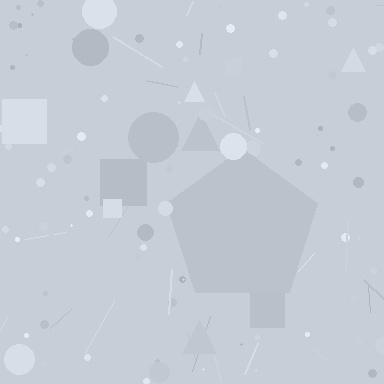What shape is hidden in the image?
A pentagon is hidden in the image.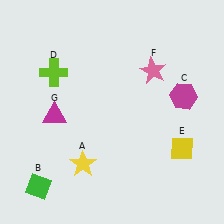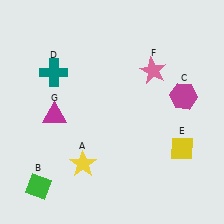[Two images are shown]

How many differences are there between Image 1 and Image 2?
There is 1 difference between the two images.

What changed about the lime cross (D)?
In Image 1, D is lime. In Image 2, it changed to teal.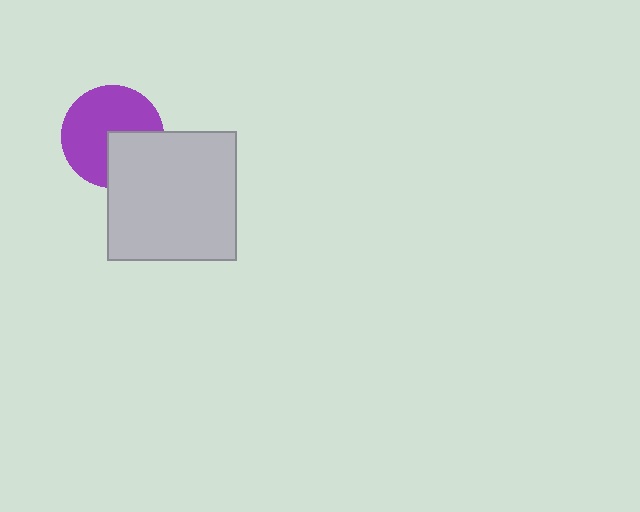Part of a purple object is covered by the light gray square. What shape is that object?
It is a circle.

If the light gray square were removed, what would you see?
You would see the complete purple circle.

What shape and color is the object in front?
The object in front is a light gray square.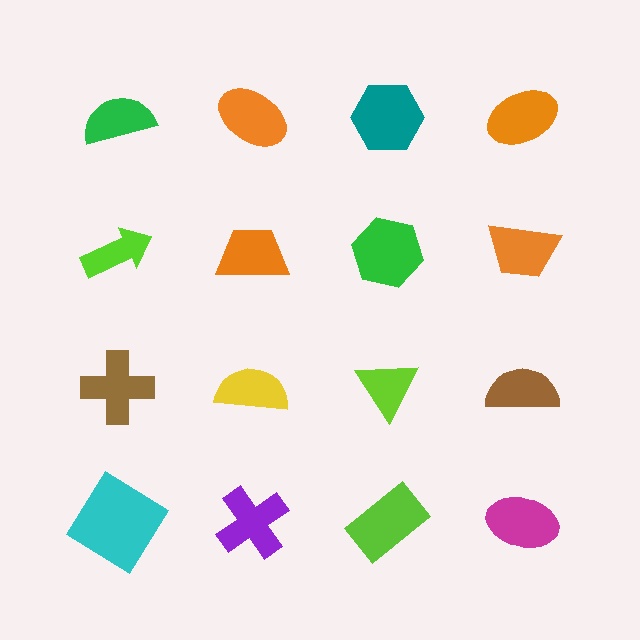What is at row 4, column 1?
A cyan diamond.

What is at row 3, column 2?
A yellow semicircle.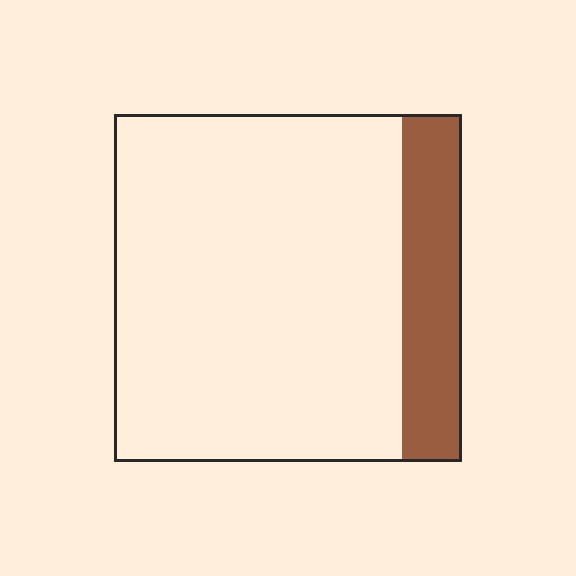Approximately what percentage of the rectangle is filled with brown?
Approximately 15%.